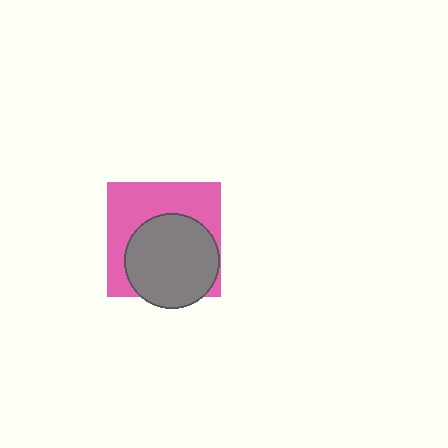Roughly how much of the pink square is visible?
About half of it is visible (roughly 49%).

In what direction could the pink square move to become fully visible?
The pink square could move toward the upper-left. That would shift it out from behind the gray circle entirely.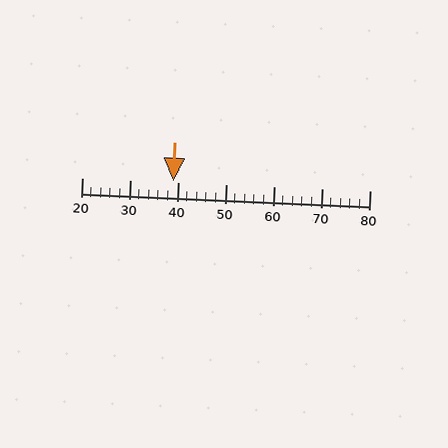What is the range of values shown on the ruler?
The ruler shows values from 20 to 80.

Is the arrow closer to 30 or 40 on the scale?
The arrow is closer to 40.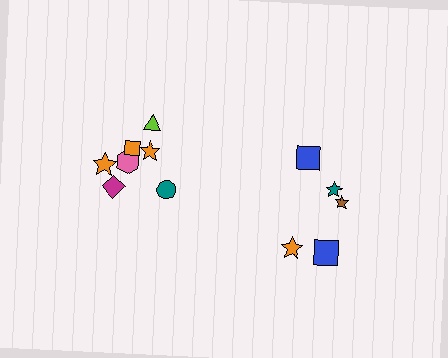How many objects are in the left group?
There are 7 objects.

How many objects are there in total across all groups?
There are 12 objects.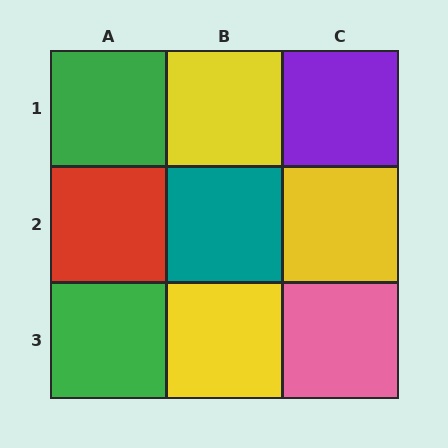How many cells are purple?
1 cell is purple.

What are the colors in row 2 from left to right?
Red, teal, yellow.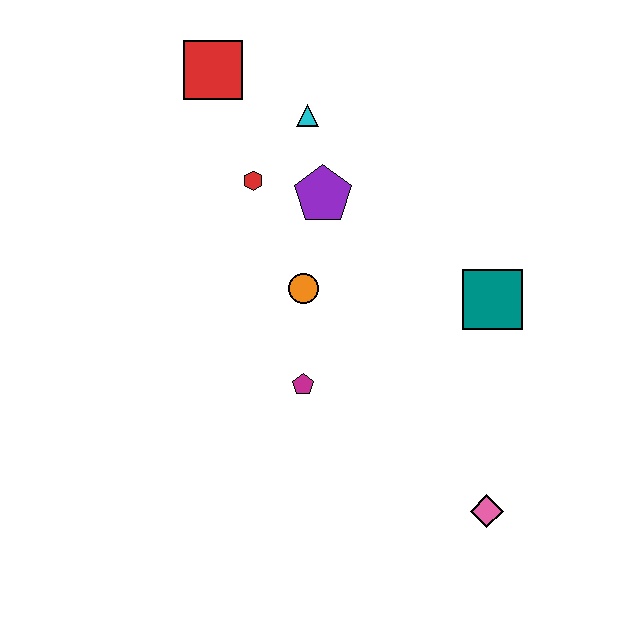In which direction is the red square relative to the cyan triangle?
The red square is to the left of the cyan triangle.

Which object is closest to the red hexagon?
The purple pentagon is closest to the red hexagon.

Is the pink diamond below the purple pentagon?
Yes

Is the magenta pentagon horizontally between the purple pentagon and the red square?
Yes